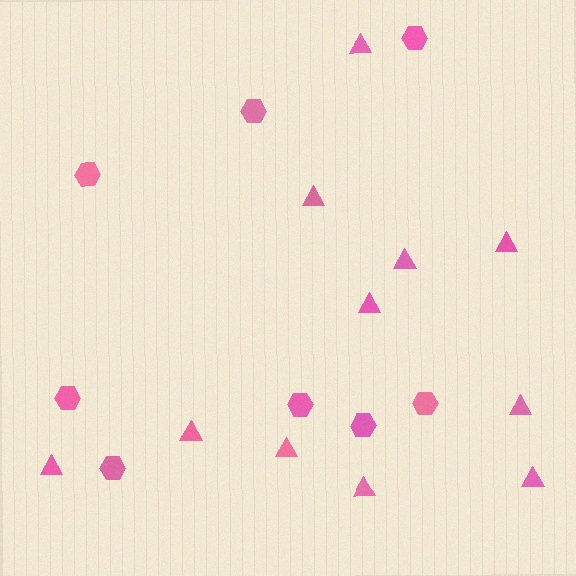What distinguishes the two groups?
There are 2 groups: one group of triangles (11) and one group of hexagons (8).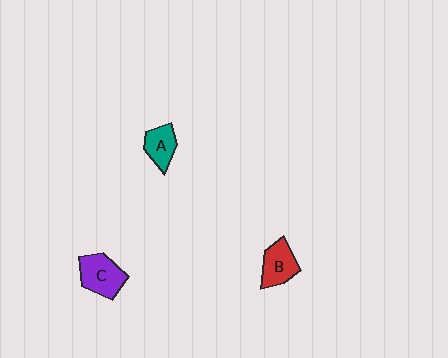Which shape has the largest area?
Shape C (purple).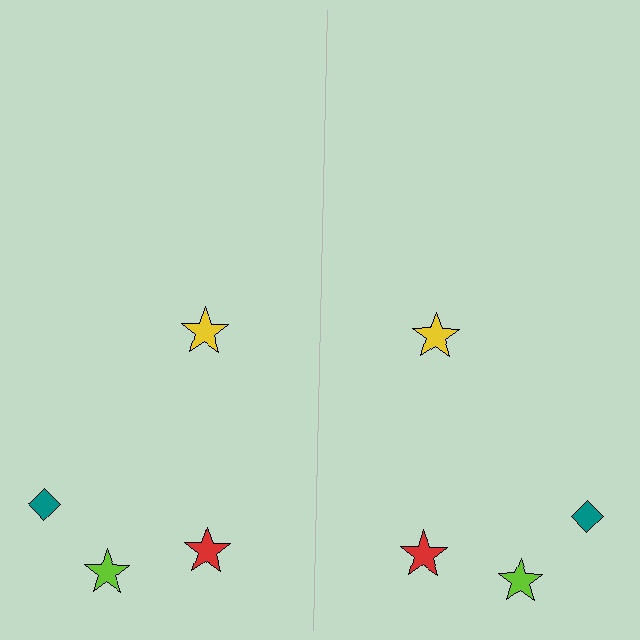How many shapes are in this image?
There are 8 shapes in this image.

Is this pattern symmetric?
Yes, this pattern has bilateral (reflection) symmetry.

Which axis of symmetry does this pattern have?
The pattern has a vertical axis of symmetry running through the center of the image.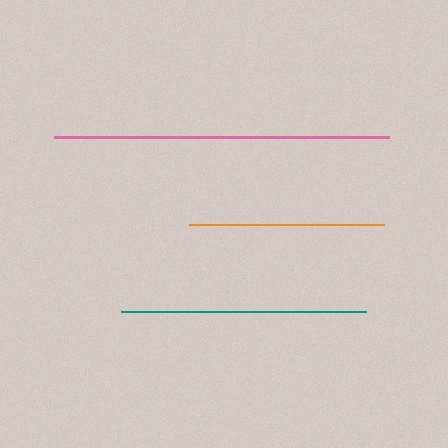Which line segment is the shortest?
The orange line is the shortest at approximately 196 pixels.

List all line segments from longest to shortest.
From longest to shortest: pink, teal, orange.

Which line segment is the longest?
The pink line is the longest at approximately 335 pixels.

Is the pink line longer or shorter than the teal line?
The pink line is longer than the teal line.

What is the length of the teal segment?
The teal segment is approximately 245 pixels long.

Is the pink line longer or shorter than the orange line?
The pink line is longer than the orange line.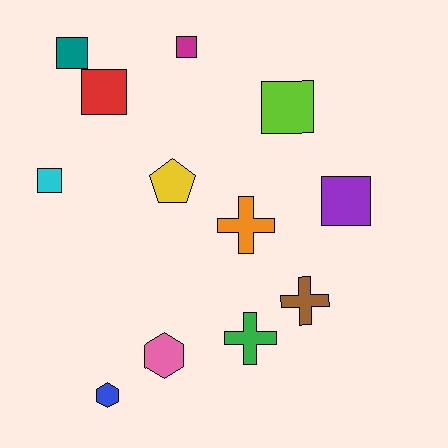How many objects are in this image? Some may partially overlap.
There are 12 objects.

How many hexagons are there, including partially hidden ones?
There are 2 hexagons.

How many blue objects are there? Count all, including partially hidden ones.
There is 1 blue object.